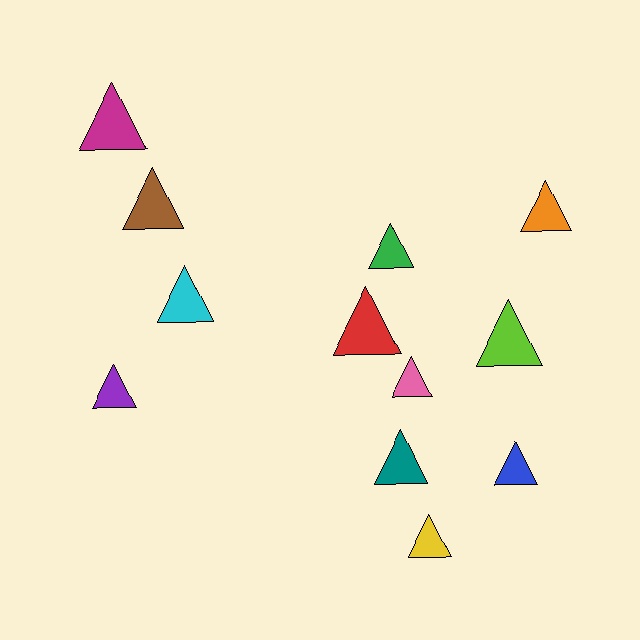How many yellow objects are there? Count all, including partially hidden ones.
There is 1 yellow object.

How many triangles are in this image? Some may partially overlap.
There are 12 triangles.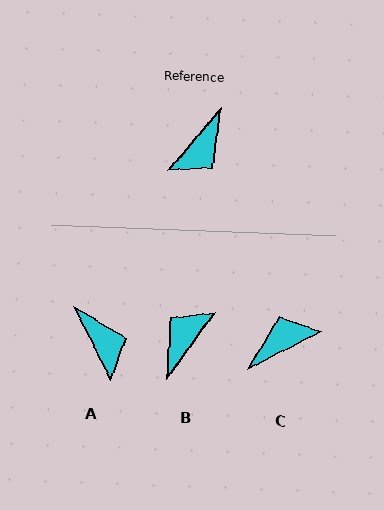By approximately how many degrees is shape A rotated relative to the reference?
Approximately 67 degrees counter-clockwise.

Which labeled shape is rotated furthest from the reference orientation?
B, about 176 degrees away.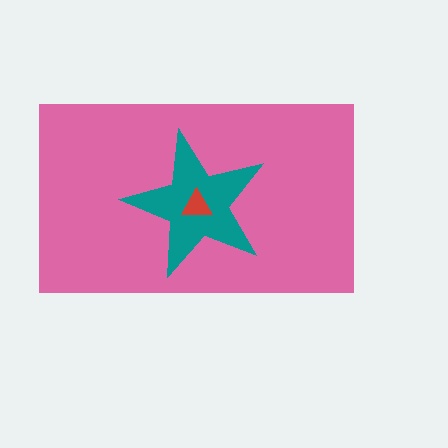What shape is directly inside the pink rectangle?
The teal star.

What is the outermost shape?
The pink rectangle.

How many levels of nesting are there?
3.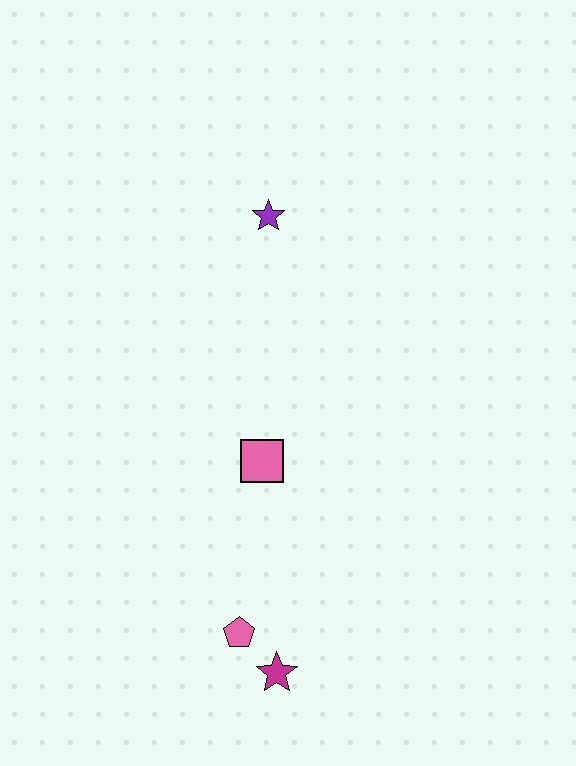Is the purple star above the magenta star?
Yes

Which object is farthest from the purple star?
The magenta star is farthest from the purple star.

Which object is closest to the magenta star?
The pink pentagon is closest to the magenta star.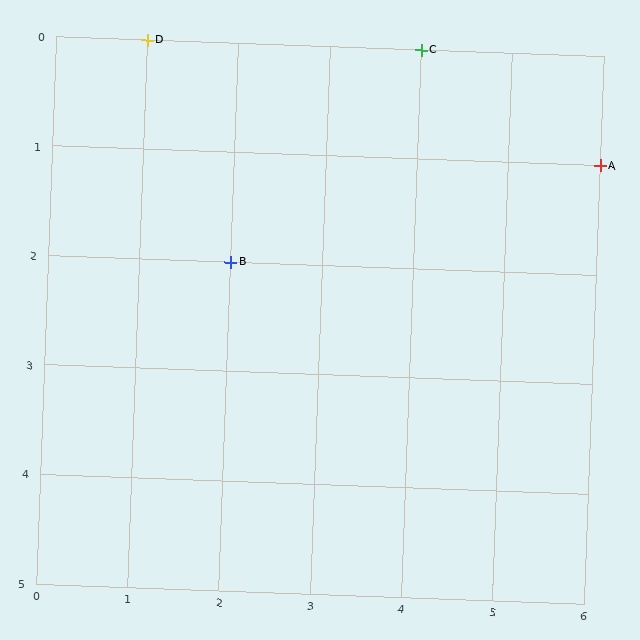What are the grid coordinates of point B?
Point B is at grid coordinates (2, 2).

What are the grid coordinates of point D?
Point D is at grid coordinates (1, 0).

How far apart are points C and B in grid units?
Points C and B are 2 columns and 2 rows apart (about 2.8 grid units diagonally).